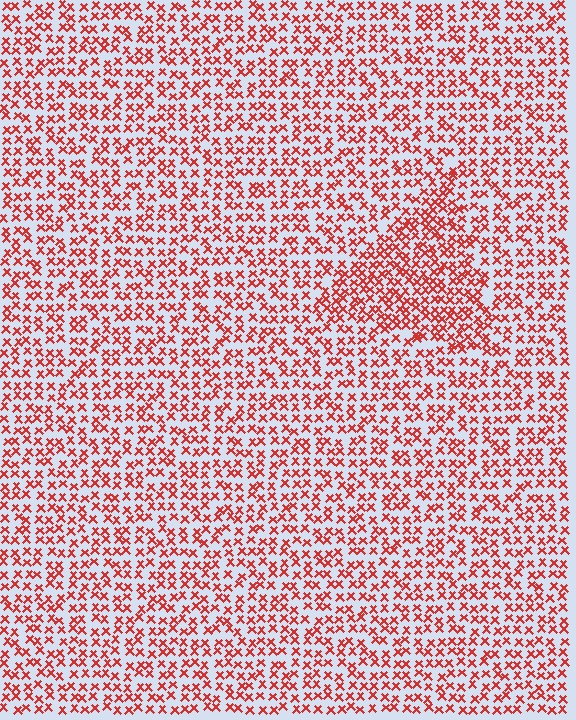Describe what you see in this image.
The image contains small red elements arranged at two different densities. A triangle-shaped region is visible where the elements are more densely packed than the surrounding area.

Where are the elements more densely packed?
The elements are more densely packed inside the triangle boundary.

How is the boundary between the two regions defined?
The boundary is defined by a change in element density (approximately 1.6x ratio). All elements are the same color, size, and shape.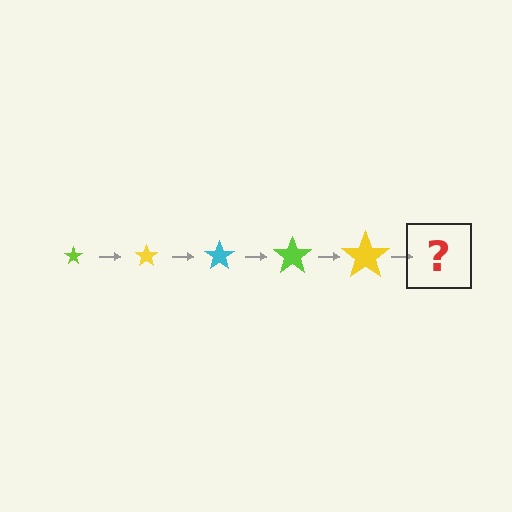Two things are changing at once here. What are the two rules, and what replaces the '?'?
The two rules are that the star grows larger each step and the color cycles through lime, yellow, and cyan. The '?' should be a cyan star, larger than the previous one.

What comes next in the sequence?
The next element should be a cyan star, larger than the previous one.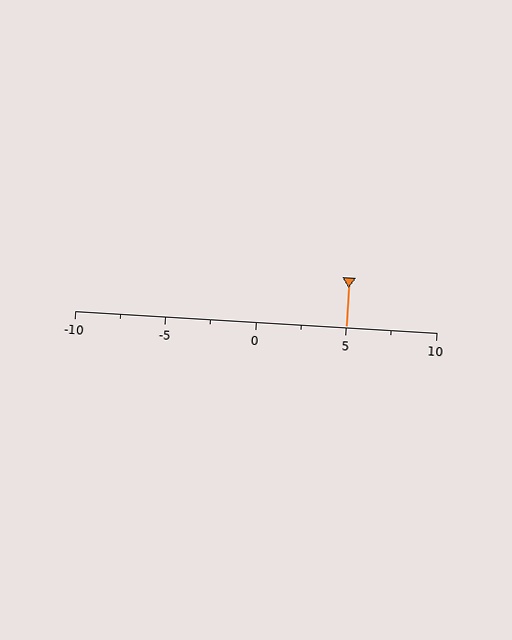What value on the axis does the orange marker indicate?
The marker indicates approximately 5.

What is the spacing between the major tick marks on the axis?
The major ticks are spaced 5 apart.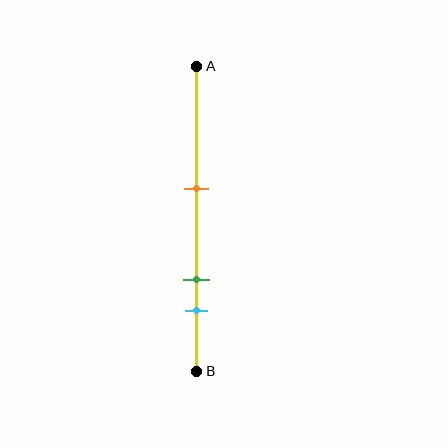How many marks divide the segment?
There are 3 marks dividing the segment.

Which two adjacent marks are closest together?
The green and cyan marks are the closest adjacent pair.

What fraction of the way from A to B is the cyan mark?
The cyan mark is approximately 80% (0.8) of the way from A to B.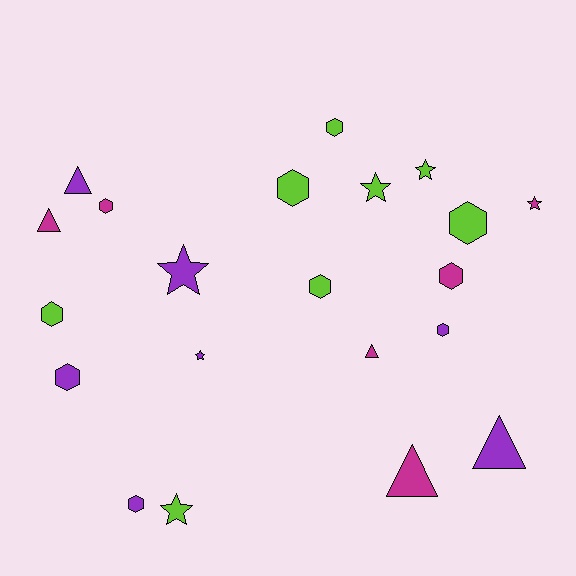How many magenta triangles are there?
There are 3 magenta triangles.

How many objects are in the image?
There are 21 objects.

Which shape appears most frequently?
Hexagon, with 10 objects.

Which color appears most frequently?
Lime, with 8 objects.